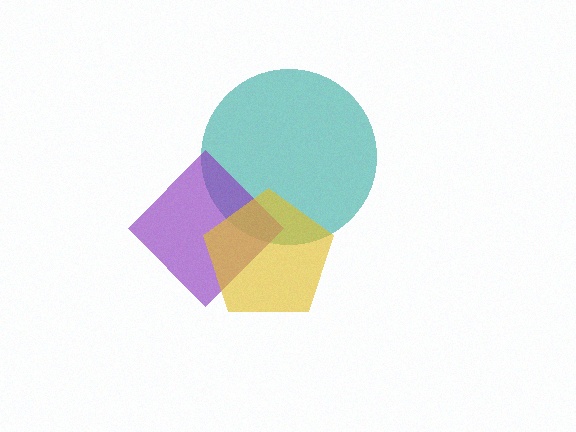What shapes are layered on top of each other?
The layered shapes are: a teal circle, a purple diamond, a yellow pentagon.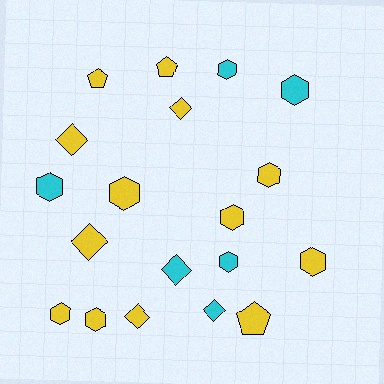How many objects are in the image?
There are 19 objects.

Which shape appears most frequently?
Hexagon, with 10 objects.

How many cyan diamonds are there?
There are 2 cyan diamonds.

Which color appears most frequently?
Yellow, with 13 objects.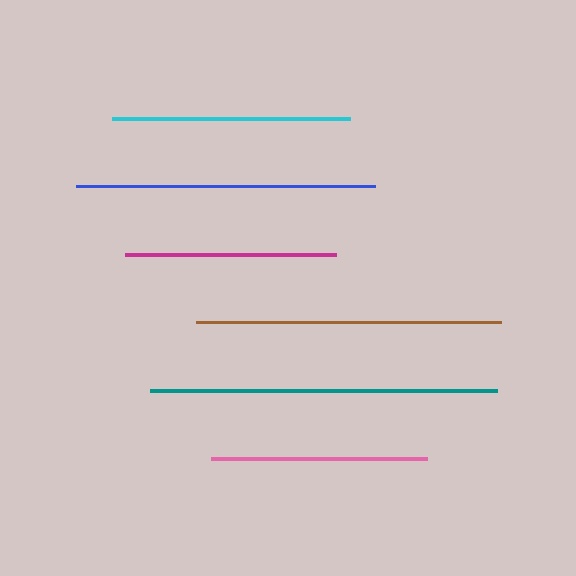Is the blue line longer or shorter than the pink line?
The blue line is longer than the pink line.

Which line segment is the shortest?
The magenta line is the shortest at approximately 211 pixels.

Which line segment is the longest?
The teal line is the longest at approximately 348 pixels.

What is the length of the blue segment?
The blue segment is approximately 299 pixels long.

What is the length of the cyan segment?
The cyan segment is approximately 238 pixels long.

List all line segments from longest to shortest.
From longest to shortest: teal, brown, blue, cyan, pink, magenta.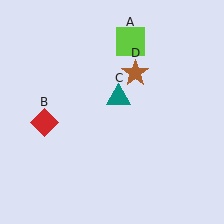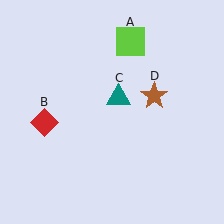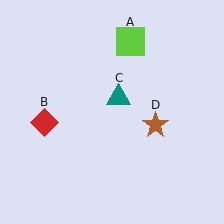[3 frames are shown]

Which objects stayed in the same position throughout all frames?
Lime square (object A) and red diamond (object B) and teal triangle (object C) remained stationary.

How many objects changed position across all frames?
1 object changed position: brown star (object D).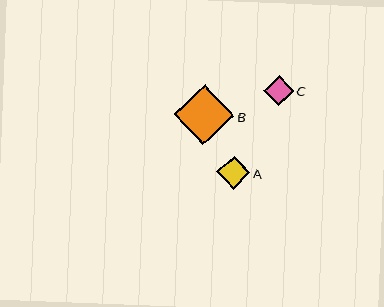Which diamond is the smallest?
Diamond C is the smallest with a size of approximately 30 pixels.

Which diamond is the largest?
Diamond B is the largest with a size of approximately 60 pixels.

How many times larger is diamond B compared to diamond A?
Diamond B is approximately 1.8 times the size of diamond A.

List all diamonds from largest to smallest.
From largest to smallest: B, A, C.